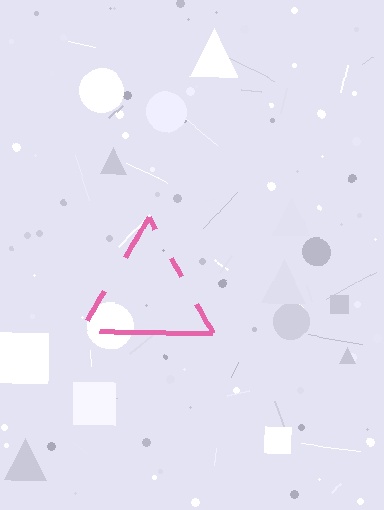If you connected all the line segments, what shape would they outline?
They would outline a triangle.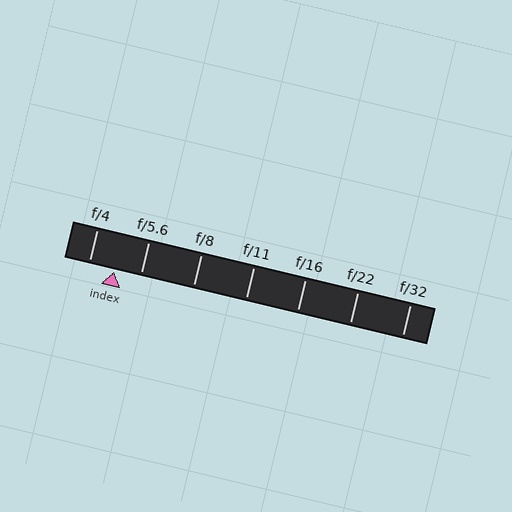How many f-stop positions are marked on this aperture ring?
There are 7 f-stop positions marked.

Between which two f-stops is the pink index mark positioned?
The index mark is between f/4 and f/5.6.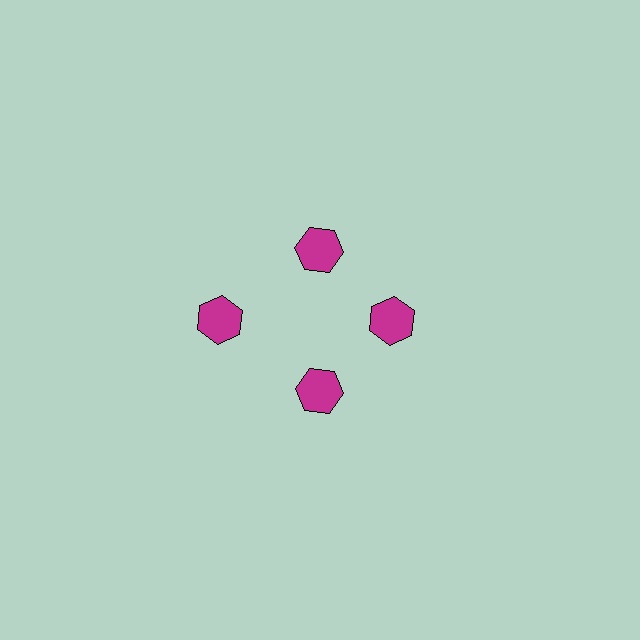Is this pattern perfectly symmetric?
No. The 4 magenta hexagons are arranged in a ring, but one element near the 9 o'clock position is pushed outward from the center, breaking the 4-fold rotational symmetry.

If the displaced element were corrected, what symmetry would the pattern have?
It would have 4-fold rotational symmetry — the pattern would map onto itself every 90 degrees.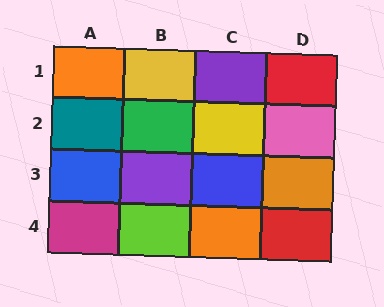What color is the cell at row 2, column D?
Pink.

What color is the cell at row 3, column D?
Orange.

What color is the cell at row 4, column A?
Magenta.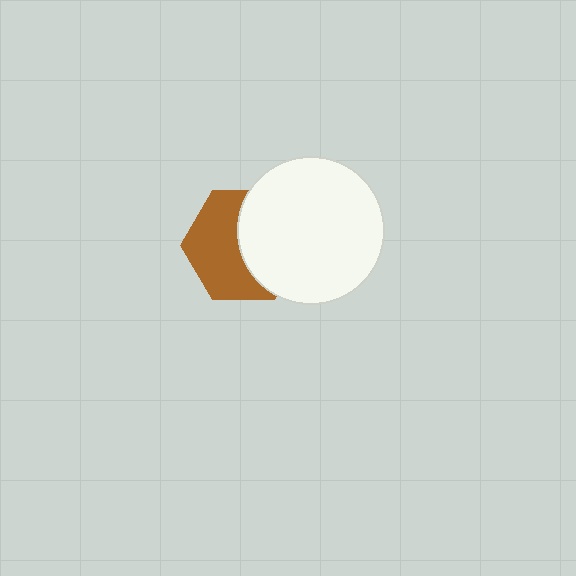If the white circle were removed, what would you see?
You would see the complete brown hexagon.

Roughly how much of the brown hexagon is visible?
About half of it is visible (roughly 53%).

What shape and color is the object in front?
The object in front is a white circle.